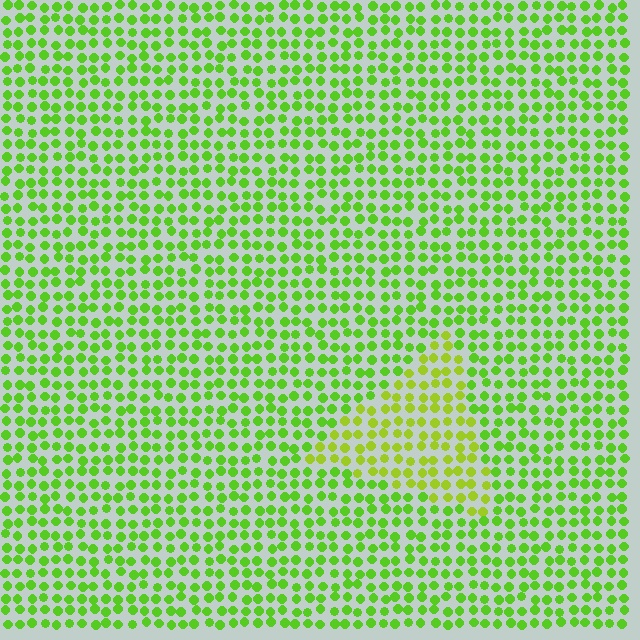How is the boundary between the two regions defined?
The boundary is defined purely by a slight shift in hue (about 25 degrees). Spacing, size, and orientation are identical on both sides.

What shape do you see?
I see a triangle.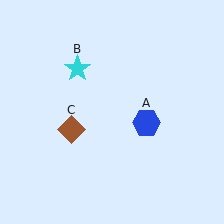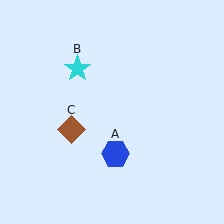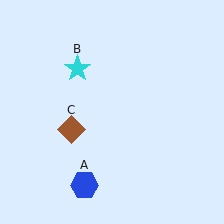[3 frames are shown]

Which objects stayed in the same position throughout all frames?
Cyan star (object B) and brown diamond (object C) remained stationary.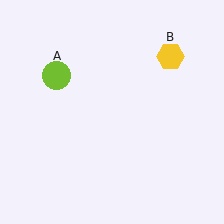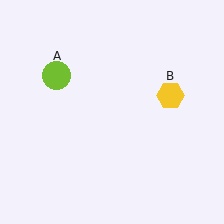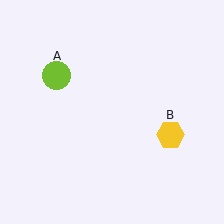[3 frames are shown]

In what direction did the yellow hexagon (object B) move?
The yellow hexagon (object B) moved down.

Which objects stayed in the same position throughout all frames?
Lime circle (object A) remained stationary.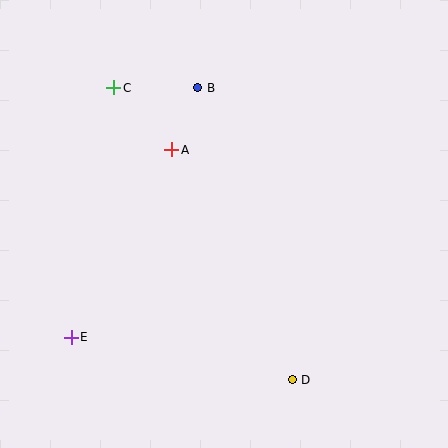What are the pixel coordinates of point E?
Point E is at (71, 337).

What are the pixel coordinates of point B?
Point B is at (198, 88).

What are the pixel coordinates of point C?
Point C is at (114, 88).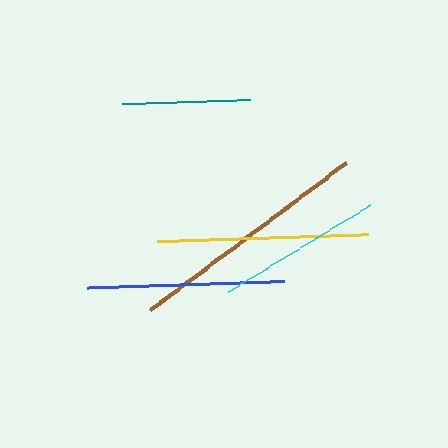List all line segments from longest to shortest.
From longest to shortest: brown, yellow, blue, cyan, teal.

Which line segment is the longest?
The brown line is the longest at approximately 245 pixels.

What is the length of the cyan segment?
The cyan segment is approximately 167 pixels long.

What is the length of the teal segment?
The teal segment is approximately 128 pixels long.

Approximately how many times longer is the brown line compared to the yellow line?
The brown line is approximately 1.2 times the length of the yellow line.